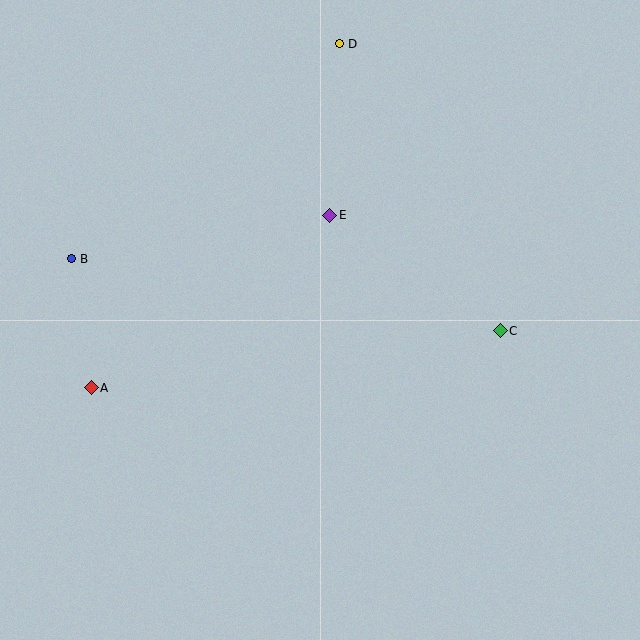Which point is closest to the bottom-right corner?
Point C is closest to the bottom-right corner.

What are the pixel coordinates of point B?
Point B is at (71, 259).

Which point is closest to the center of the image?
Point E at (330, 215) is closest to the center.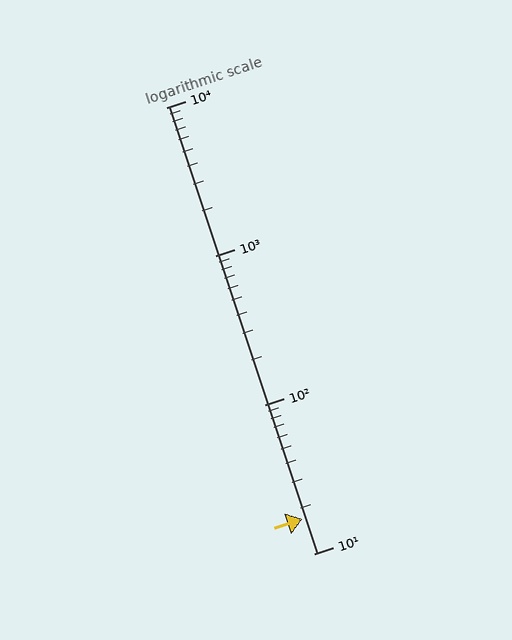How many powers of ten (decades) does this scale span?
The scale spans 3 decades, from 10 to 10000.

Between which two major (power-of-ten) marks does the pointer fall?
The pointer is between 10 and 100.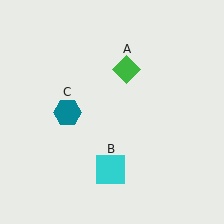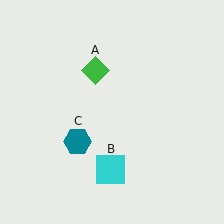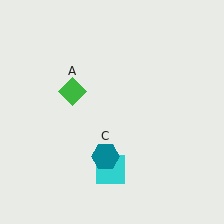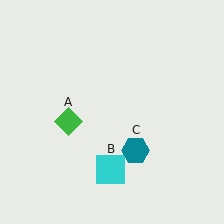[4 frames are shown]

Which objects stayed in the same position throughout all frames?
Cyan square (object B) remained stationary.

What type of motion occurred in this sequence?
The green diamond (object A), teal hexagon (object C) rotated counterclockwise around the center of the scene.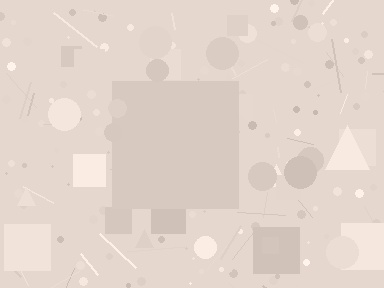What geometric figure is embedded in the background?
A square is embedded in the background.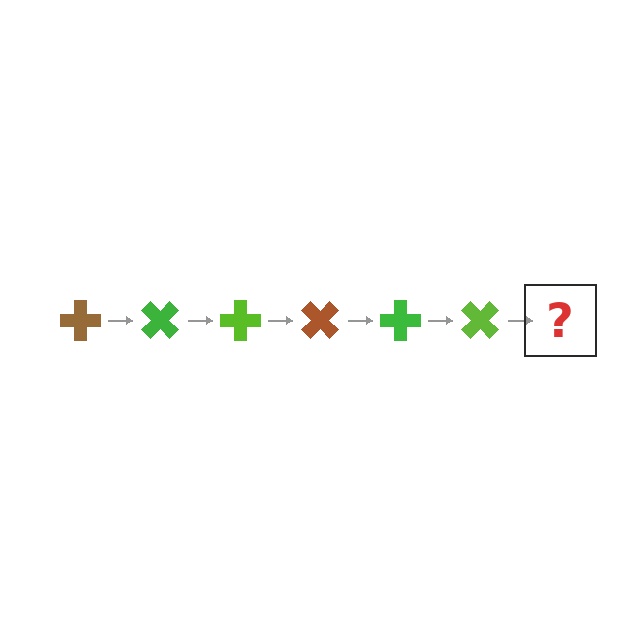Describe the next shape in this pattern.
It should be a brown cross, rotated 270 degrees from the start.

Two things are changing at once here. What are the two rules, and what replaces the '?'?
The two rules are that it rotates 45 degrees each step and the color cycles through brown, green, and lime. The '?' should be a brown cross, rotated 270 degrees from the start.